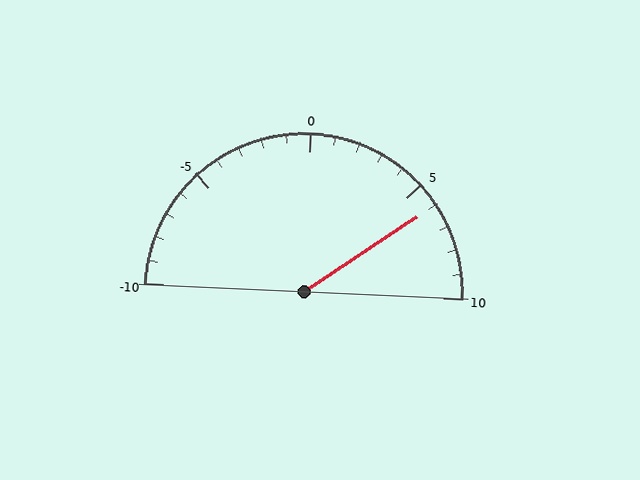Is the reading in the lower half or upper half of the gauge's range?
The reading is in the upper half of the range (-10 to 10).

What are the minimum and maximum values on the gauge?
The gauge ranges from -10 to 10.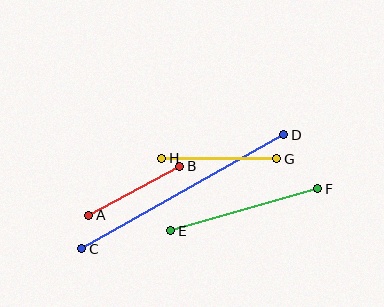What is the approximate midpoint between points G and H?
The midpoint is at approximately (219, 158) pixels.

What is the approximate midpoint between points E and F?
The midpoint is at approximately (244, 210) pixels.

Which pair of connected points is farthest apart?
Points C and D are farthest apart.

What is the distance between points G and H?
The distance is approximately 115 pixels.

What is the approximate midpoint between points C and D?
The midpoint is at approximately (183, 192) pixels.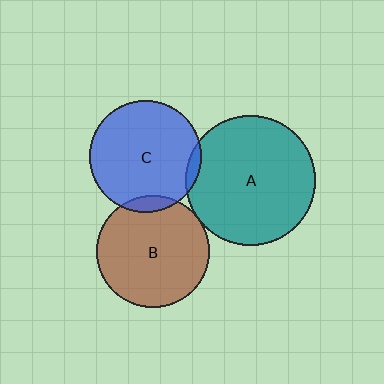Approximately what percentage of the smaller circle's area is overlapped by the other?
Approximately 5%.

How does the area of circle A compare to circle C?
Approximately 1.4 times.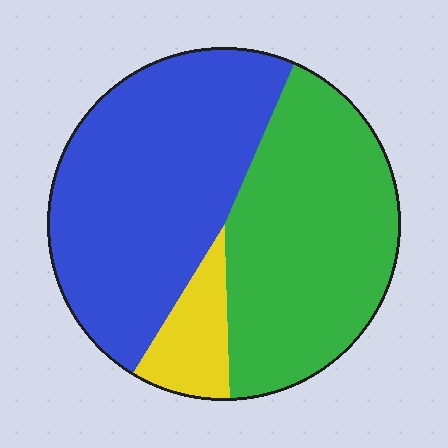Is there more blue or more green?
Blue.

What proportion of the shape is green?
Green covers 43% of the shape.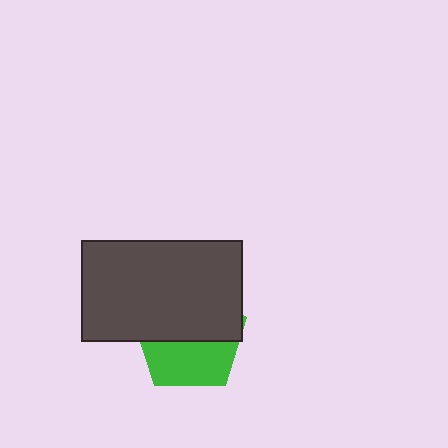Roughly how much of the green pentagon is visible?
A small part of it is visible (roughly 44%).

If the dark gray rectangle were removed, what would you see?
You would see the complete green pentagon.